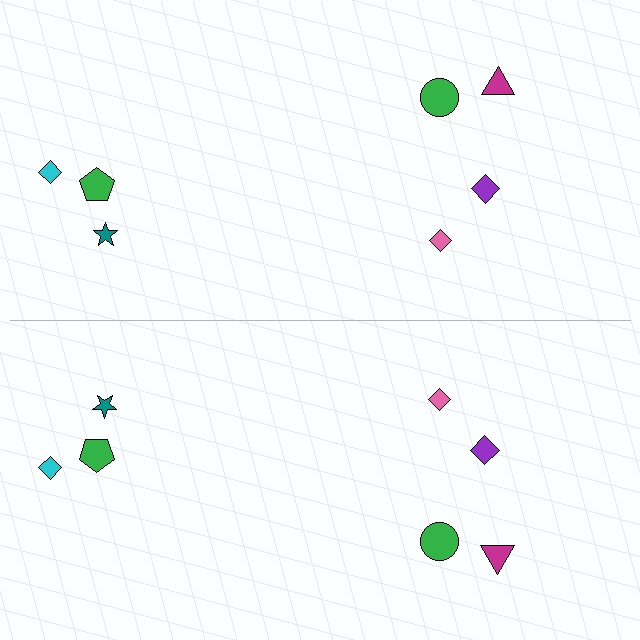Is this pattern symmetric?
Yes, this pattern has bilateral (reflection) symmetry.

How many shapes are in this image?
There are 14 shapes in this image.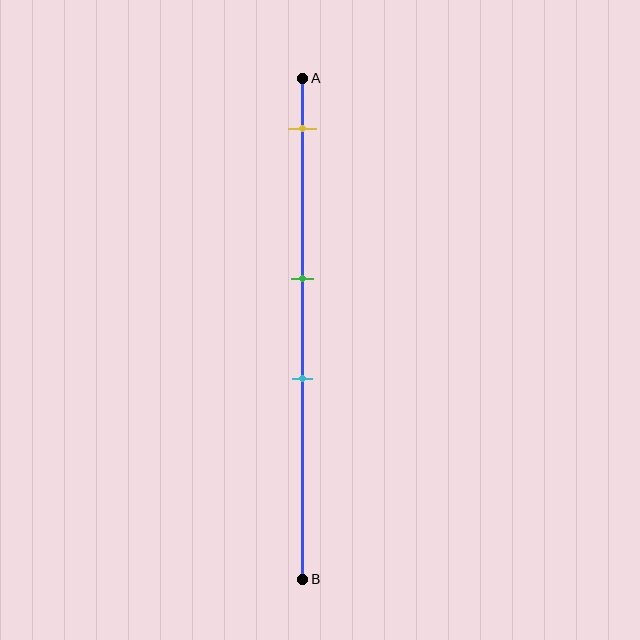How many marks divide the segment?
There are 3 marks dividing the segment.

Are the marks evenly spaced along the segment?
No, the marks are not evenly spaced.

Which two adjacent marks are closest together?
The green and cyan marks are the closest adjacent pair.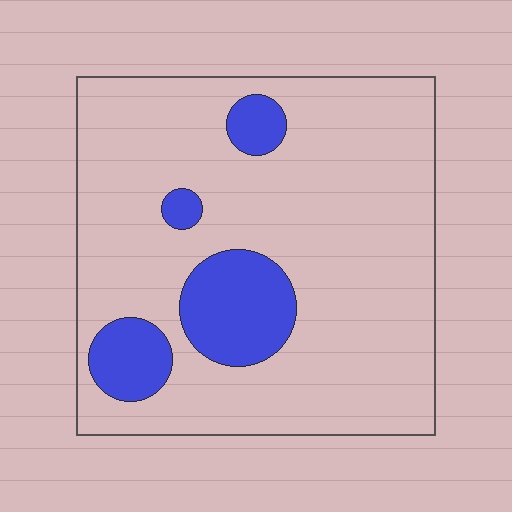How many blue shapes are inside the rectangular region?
4.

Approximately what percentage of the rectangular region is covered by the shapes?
Approximately 15%.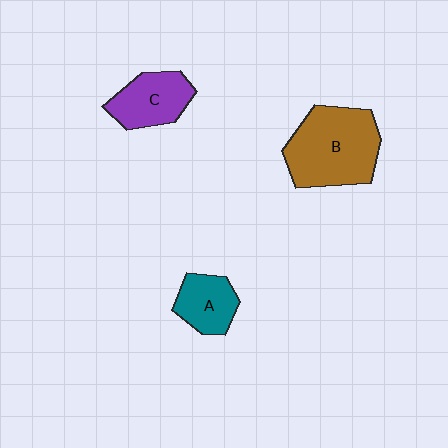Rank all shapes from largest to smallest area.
From largest to smallest: B (brown), C (purple), A (teal).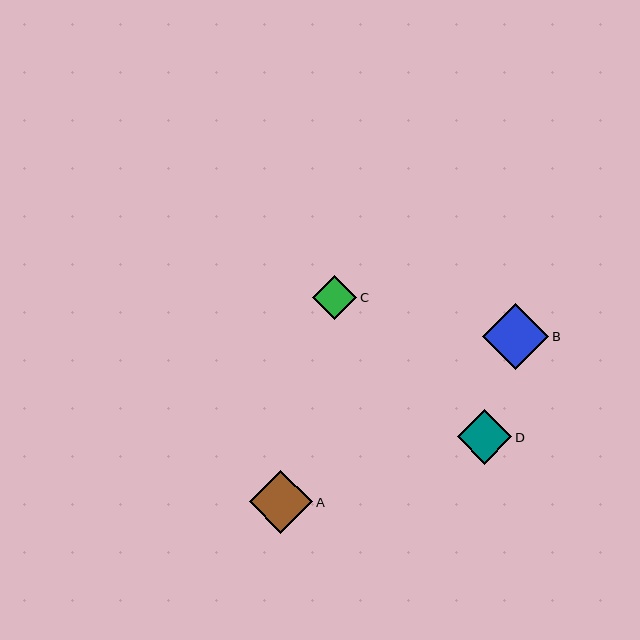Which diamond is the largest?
Diamond B is the largest with a size of approximately 66 pixels.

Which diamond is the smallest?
Diamond C is the smallest with a size of approximately 45 pixels.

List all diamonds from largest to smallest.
From largest to smallest: B, A, D, C.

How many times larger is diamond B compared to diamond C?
Diamond B is approximately 1.5 times the size of diamond C.